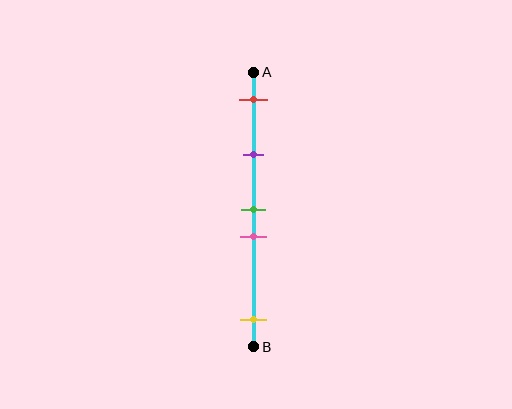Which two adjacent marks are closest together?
The green and pink marks are the closest adjacent pair.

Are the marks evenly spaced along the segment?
No, the marks are not evenly spaced.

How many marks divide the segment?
There are 5 marks dividing the segment.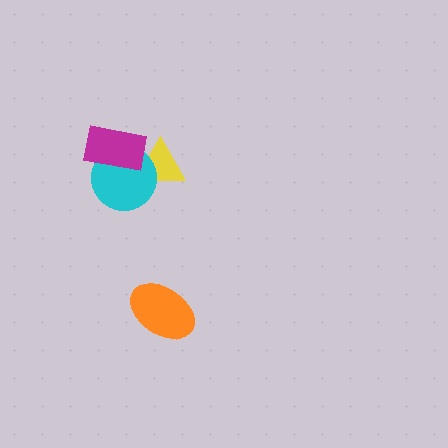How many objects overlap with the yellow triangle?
2 objects overlap with the yellow triangle.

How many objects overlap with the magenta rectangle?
2 objects overlap with the magenta rectangle.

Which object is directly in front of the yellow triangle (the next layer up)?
The cyan circle is directly in front of the yellow triangle.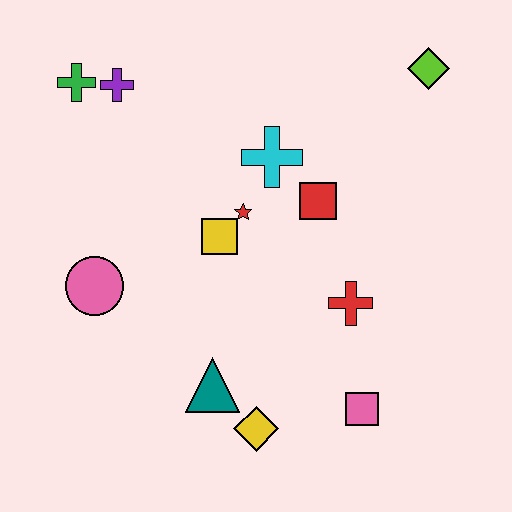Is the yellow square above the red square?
No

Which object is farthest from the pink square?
The green cross is farthest from the pink square.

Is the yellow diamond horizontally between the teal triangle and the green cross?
No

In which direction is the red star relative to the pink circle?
The red star is to the right of the pink circle.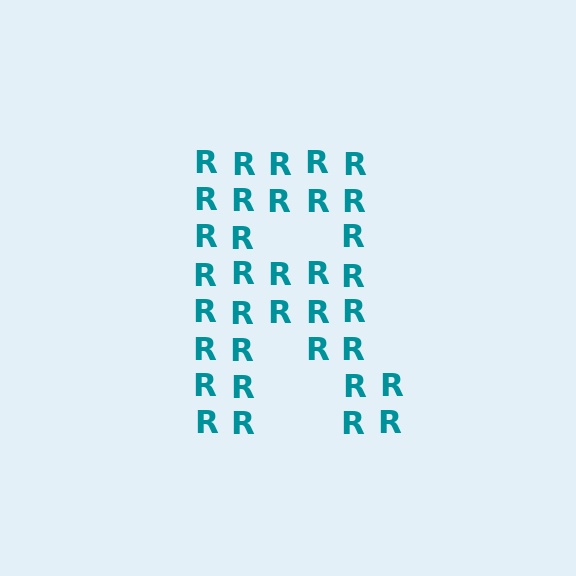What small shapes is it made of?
It is made of small letter R's.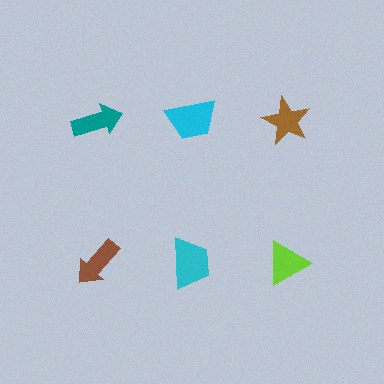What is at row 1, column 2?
A cyan trapezoid.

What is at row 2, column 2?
A cyan trapezoid.